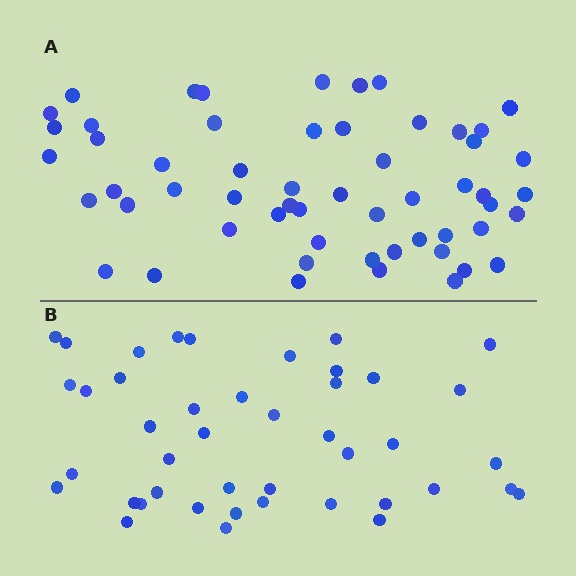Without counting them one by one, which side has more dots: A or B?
Region A (the top region) has more dots.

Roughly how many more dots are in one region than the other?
Region A has approximately 15 more dots than region B.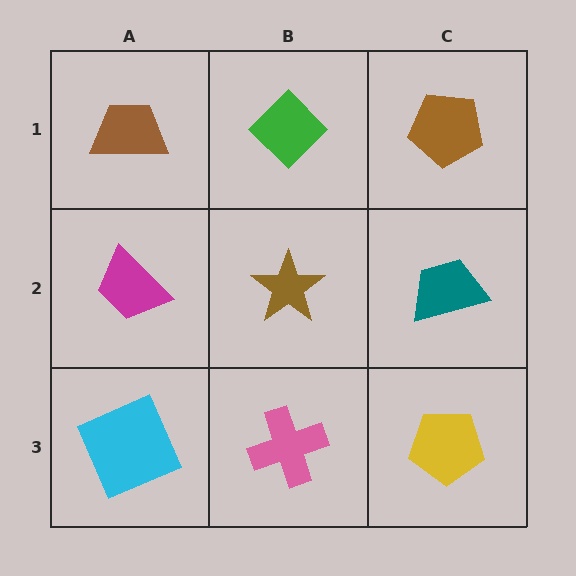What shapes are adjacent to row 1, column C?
A teal trapezoid (row 2, column C), a green diamond (row 1, column B).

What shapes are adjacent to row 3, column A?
A magenta trapezoid (row 2, column A), a pink cross (row 3, column B).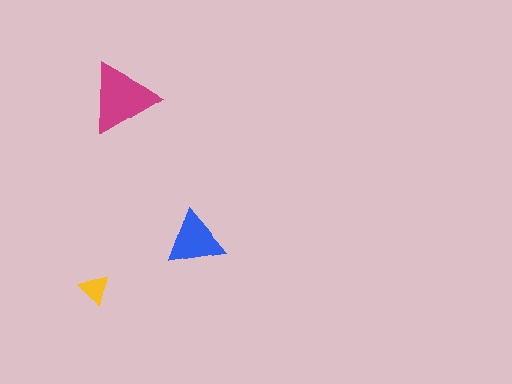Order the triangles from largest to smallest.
the magenta one, the blue one, the yellow one.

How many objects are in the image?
There are 3 objects in the image.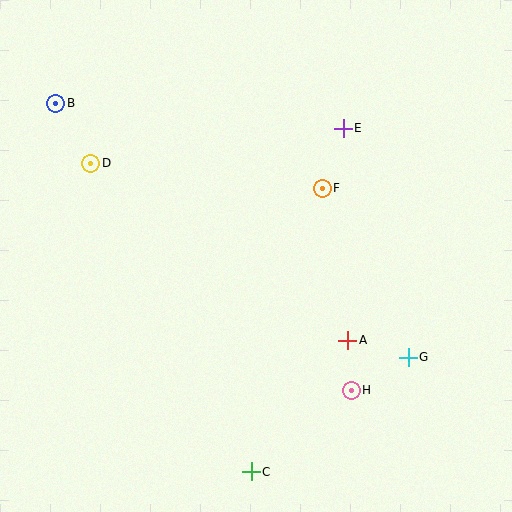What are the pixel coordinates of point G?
Point G is at (408, 357).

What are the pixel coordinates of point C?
Point C is at (251, 472).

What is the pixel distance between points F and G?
The distance between F and G is 189 pixels.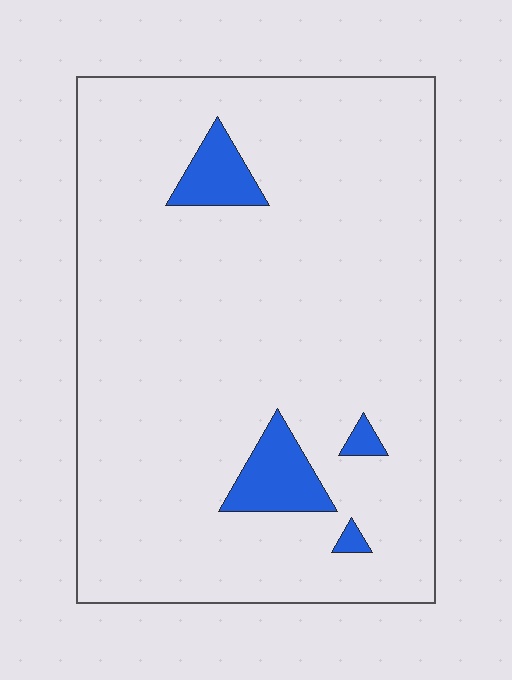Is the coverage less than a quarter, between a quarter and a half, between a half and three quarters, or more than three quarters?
Less than a quarter.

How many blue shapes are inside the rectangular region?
4.